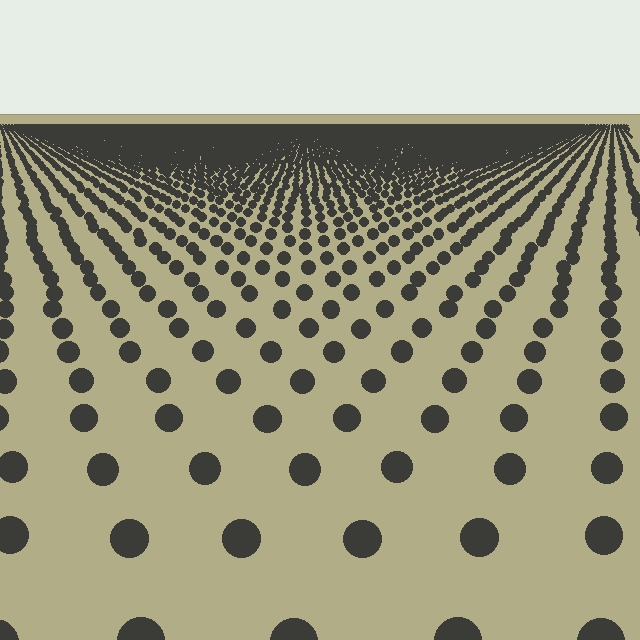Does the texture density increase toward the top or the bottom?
Density increases toward the top.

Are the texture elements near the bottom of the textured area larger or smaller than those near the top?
Larger. Near the bottom, elements are closer to the viewer and appear at a bigger on-screen size.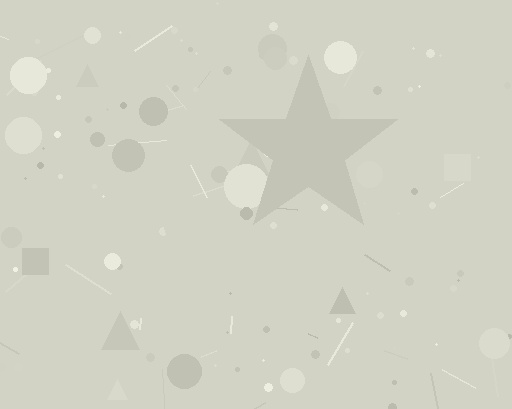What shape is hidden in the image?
A star is hidden in the image.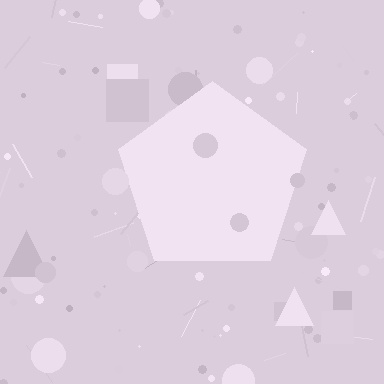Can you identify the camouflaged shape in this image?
The camouflaged shape is a pentagon.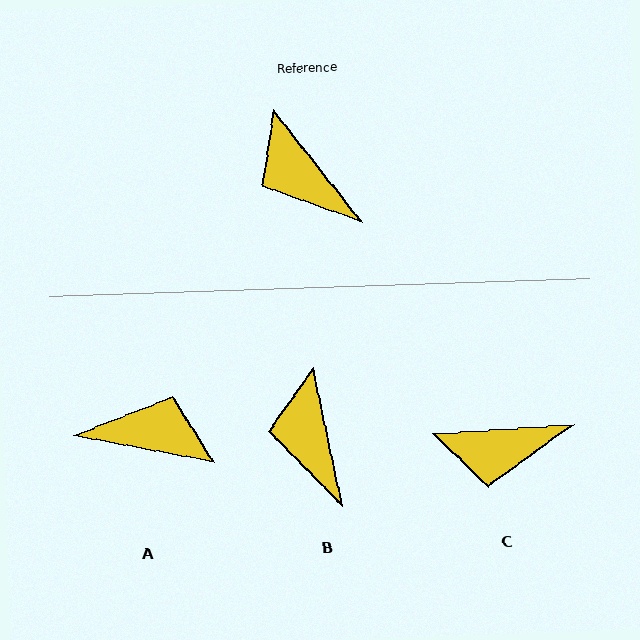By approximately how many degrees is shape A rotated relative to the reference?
Approximately 139 degrees clockwise.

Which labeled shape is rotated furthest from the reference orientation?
A, about 139 degrees away.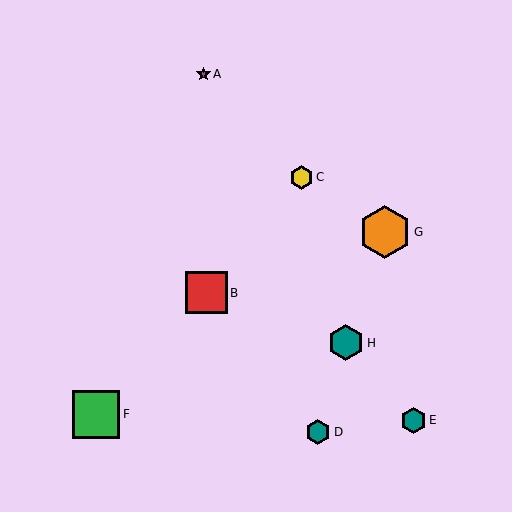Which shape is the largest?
The orange hexagon (labeled G) is the largest.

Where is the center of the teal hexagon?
The center of the teal hexagon is at (346, 343).